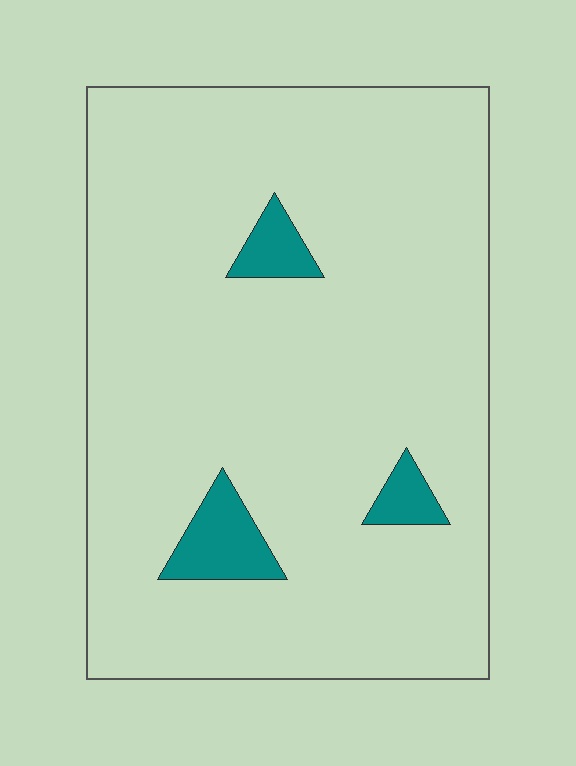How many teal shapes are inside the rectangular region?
3.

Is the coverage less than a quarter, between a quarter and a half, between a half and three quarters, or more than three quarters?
Less than a quarter.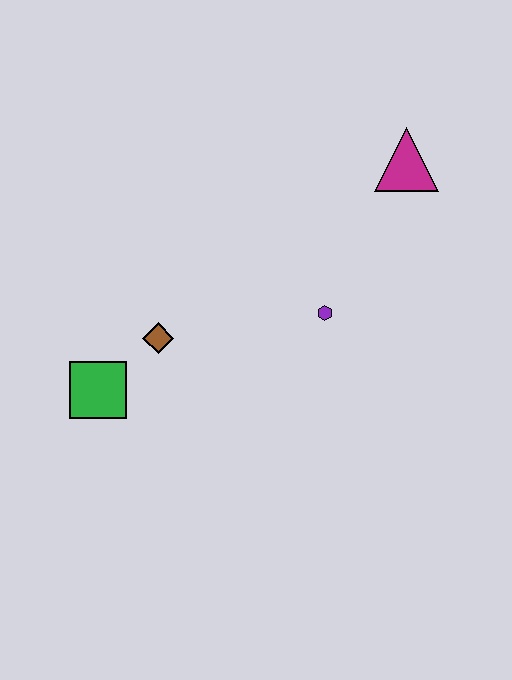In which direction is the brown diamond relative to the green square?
The brown diamond is to the right of the green square.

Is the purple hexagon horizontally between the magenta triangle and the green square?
Yes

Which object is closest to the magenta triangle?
The purple hexagon is closest to the magenta triangle.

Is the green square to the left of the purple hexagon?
Yes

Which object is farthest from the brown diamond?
The magenta triangle is farthest from the brown diamond.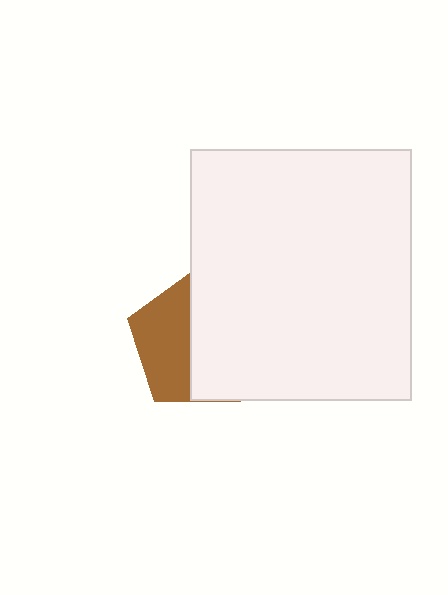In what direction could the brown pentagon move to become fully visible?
The brown pentagon could move left. That would shift it out from behind the white rectangle entirely.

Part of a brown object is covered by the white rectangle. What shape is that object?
It is a pentagon.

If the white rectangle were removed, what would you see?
You would see the complete brown pentagon.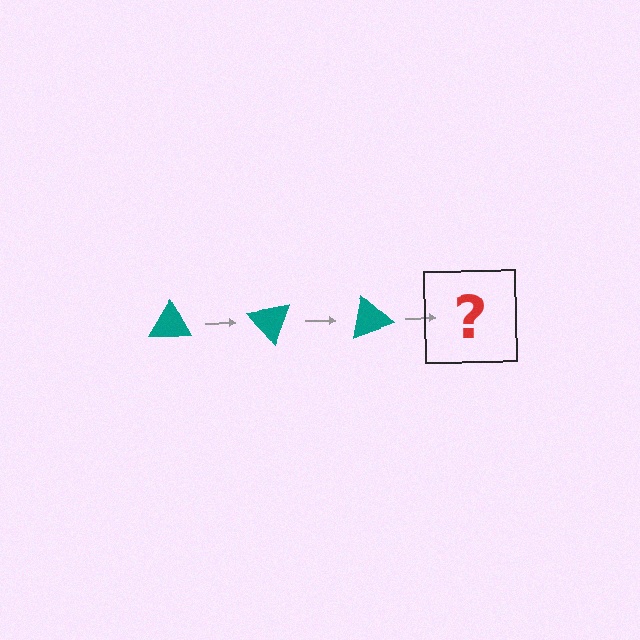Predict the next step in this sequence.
The next step is a teal triangle rotated 150 degrees.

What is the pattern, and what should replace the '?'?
The pattern is that the triangle rotates 50 degrees each step. The '?' should be a teal triangle rotated 150 degrees.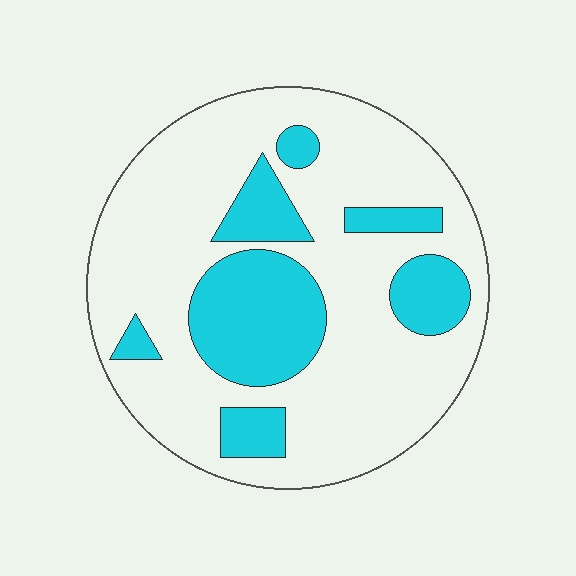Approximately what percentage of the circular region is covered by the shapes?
Approximately 25%.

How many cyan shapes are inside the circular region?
7.